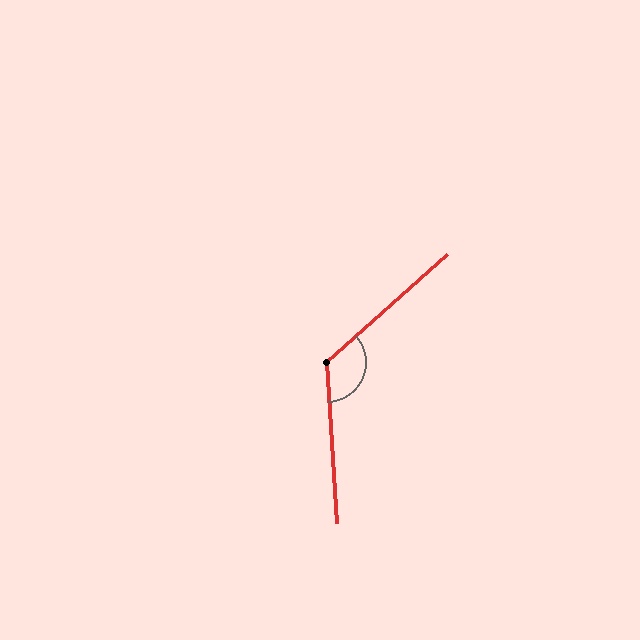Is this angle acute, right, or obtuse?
It is obtuse.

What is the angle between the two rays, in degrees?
Approximately 128 degrees.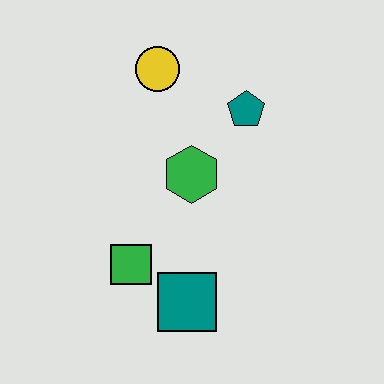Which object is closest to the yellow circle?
The teal pentagon is closest to the yellow circle.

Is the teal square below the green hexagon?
Yes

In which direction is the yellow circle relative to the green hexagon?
The yellow circle is above the green hexagon.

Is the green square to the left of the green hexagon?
Yes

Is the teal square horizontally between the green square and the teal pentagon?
Yes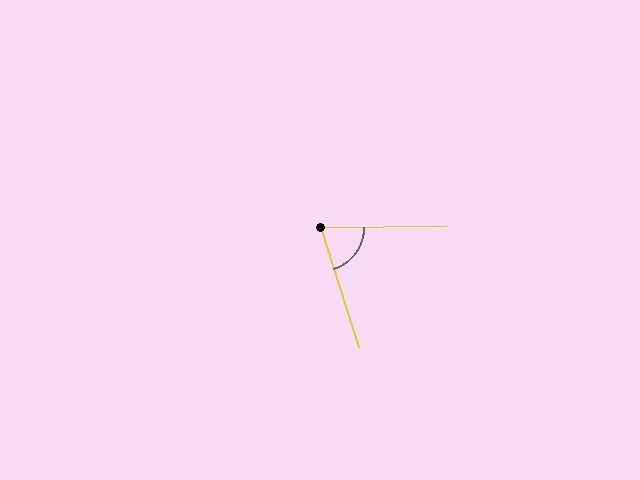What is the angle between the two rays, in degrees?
Approximately 73 degrees.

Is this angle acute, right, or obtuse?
It is acute.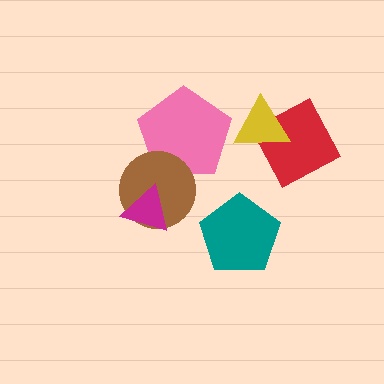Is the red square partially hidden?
Yes, it is partially covered by another shape.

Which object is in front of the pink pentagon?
The brown circle is in front of the pink pentagon.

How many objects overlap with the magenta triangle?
1 object overlaps with the magenta triangle.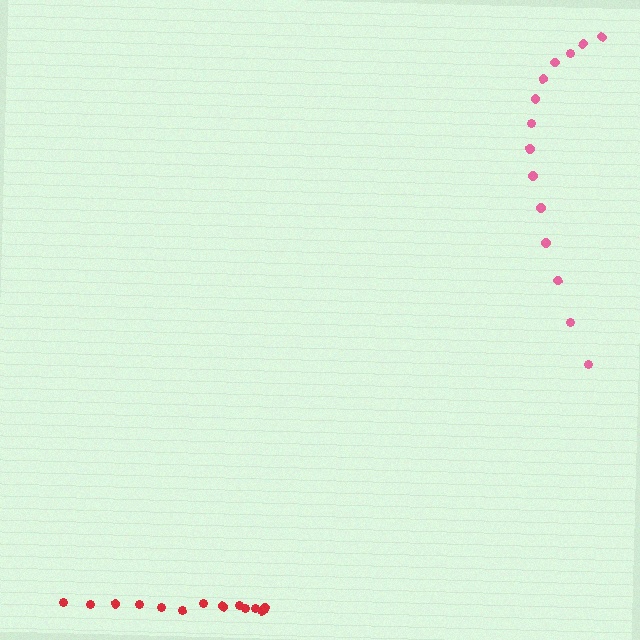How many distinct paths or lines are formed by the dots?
There are 2 distinct paths.